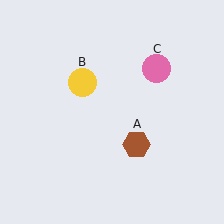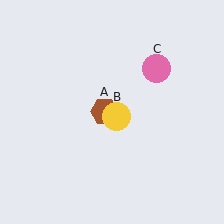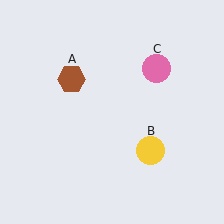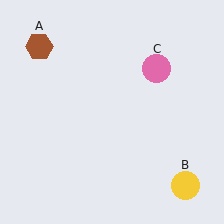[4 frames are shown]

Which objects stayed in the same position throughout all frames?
Pink circle (object C) remained stationary.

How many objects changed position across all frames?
2 objects changed position: brown hexagon (object A), yellow circle (object B).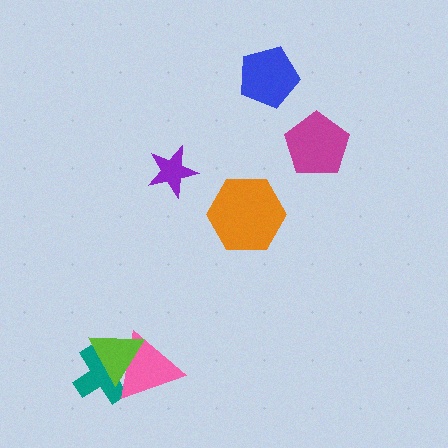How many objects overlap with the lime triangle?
2 objects overlap with the lime triangle.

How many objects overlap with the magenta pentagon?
0 objects overlap with the magenta pentagon.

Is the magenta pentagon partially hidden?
No, no other shape covers it.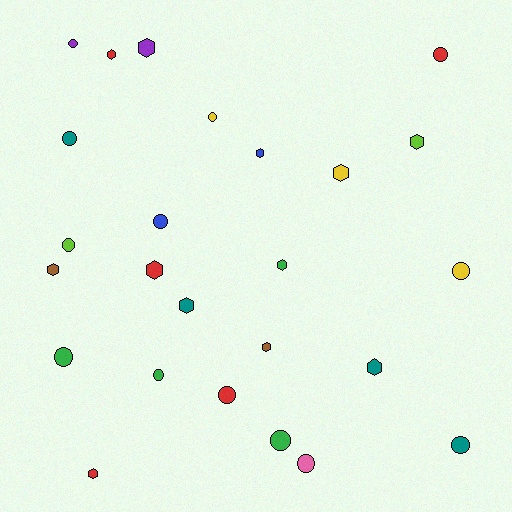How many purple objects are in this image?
There are 2 purple objects.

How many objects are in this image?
There are 25 objects.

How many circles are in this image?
There are 13 circles.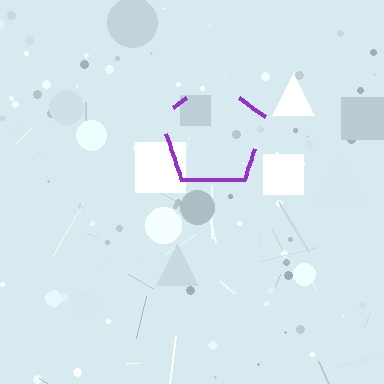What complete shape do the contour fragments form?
The contour fragments form a pentagon.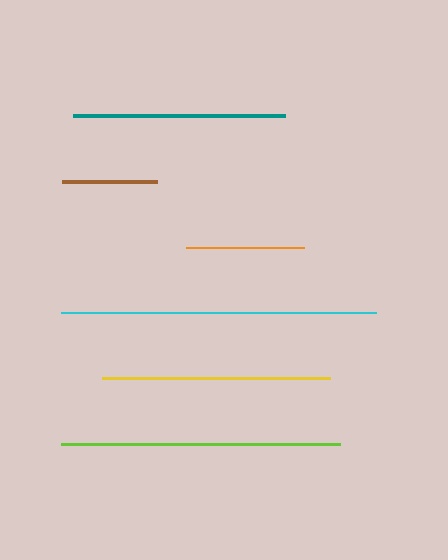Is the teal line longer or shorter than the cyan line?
The cyan line is longer than the teal line.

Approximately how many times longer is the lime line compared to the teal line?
The lime line is approximately 1.3 times the length of the teal line.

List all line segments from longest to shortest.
From longest to shortest: cyan, lime, yellow, teal, orange, brown.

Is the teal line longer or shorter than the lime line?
The lime line is longer than the teal line.